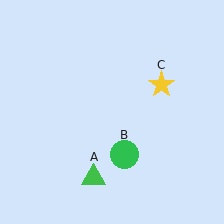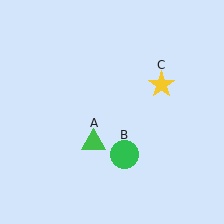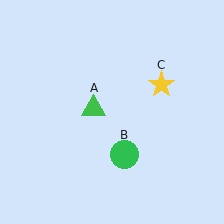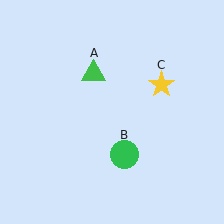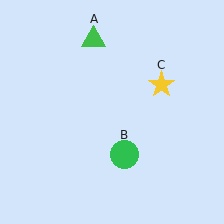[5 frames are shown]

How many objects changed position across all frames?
1 object changed position: green triangle (object A).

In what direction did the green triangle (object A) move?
The green triangle (object A) moved up.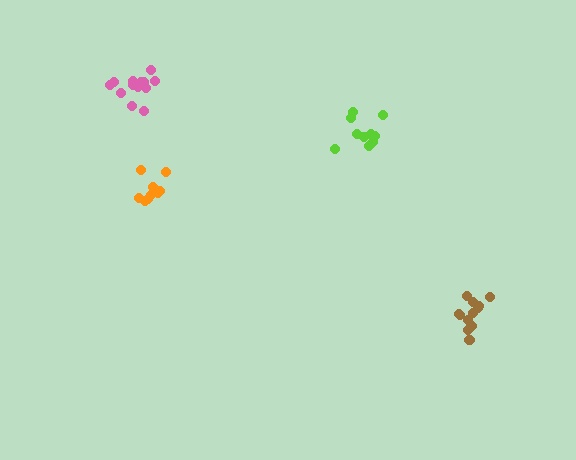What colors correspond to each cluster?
The clusters are colored: pink, lime, brown, orange.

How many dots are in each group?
Group 1: 13 dots, Group 2: 10 dots, Group 3: 12 dots, Group 4: 9 dots (44 total).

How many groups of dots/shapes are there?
There are 4 groups.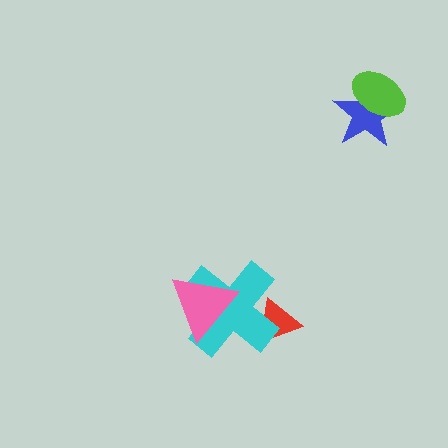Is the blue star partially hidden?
Yes, it is partially covered by another shape.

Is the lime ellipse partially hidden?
No, no other shape covers it.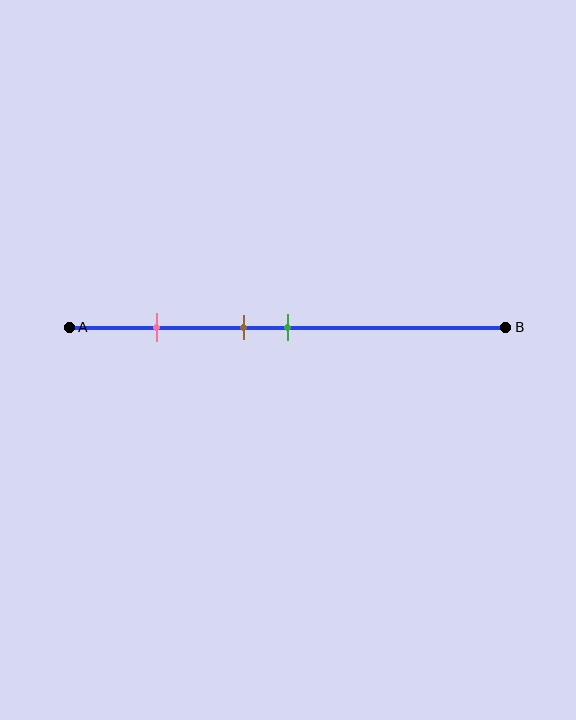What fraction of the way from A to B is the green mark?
The green mark is approximately 50% (0.5) of the way from A to B.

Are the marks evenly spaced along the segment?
No, the marks are not evenly spaced.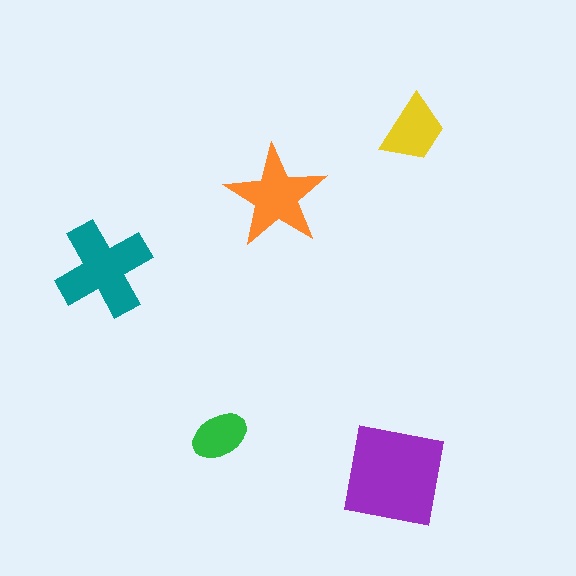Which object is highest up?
The yellow trapezoid is topmost.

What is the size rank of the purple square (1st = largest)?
1st.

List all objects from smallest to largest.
The green ellipse, the yellow trapezoid, the orange star, the teal cross, the purple square.